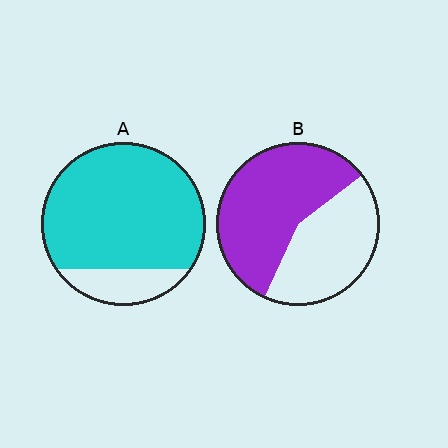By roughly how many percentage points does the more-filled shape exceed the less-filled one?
By roughly 25 percentage points (A over B).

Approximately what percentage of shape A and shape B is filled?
A is approximately 85% and B is approximately 60%.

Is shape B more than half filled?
Yes.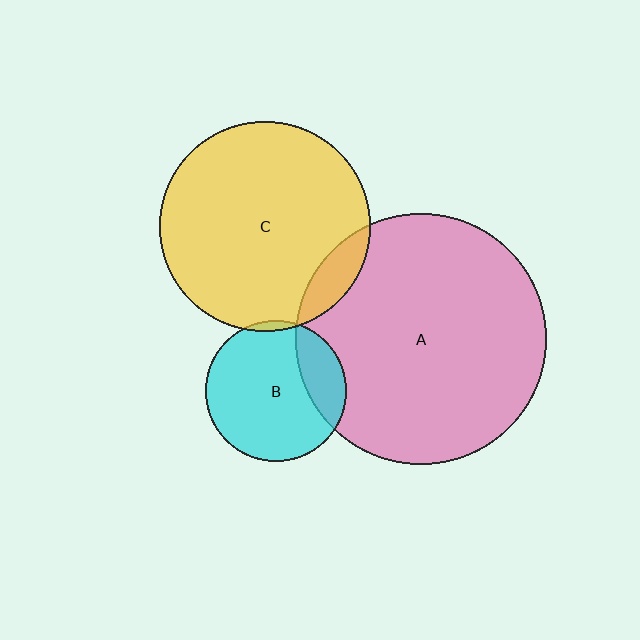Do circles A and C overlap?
Yes.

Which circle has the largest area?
Circle A (pink).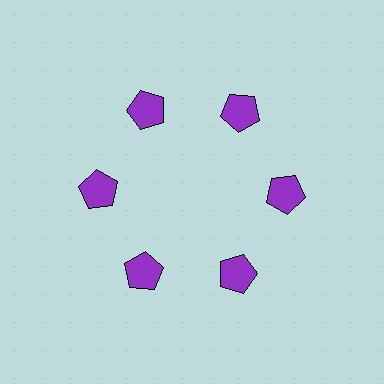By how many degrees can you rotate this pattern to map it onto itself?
The pattern maps onto itself every 60 degrees of rotation.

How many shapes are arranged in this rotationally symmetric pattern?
There are 6 shapes, arranged in 6 groups of 1.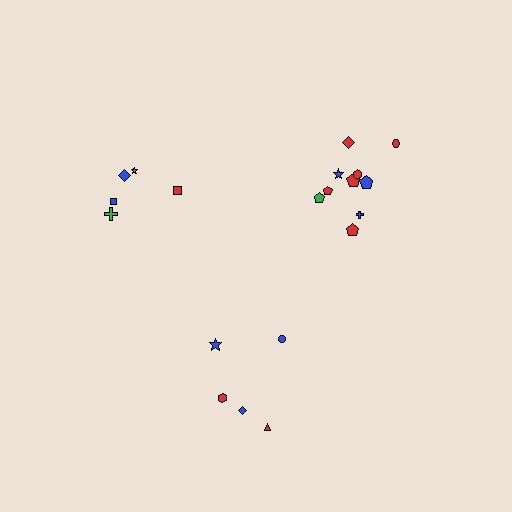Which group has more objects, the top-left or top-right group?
The top-right group.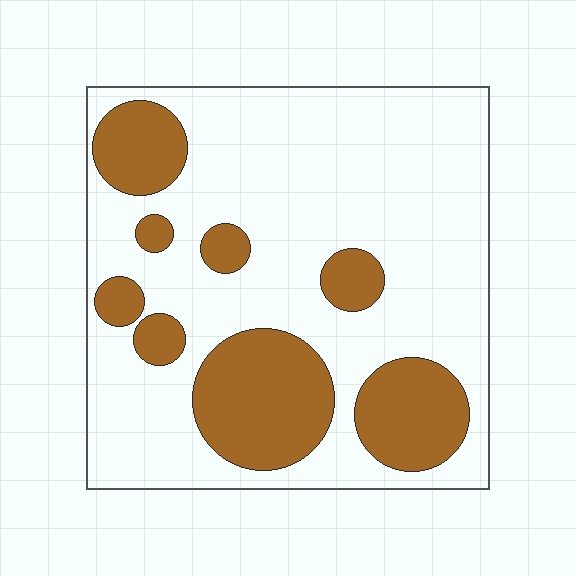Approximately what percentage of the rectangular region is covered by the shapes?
Approximately 25%.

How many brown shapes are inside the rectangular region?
8.